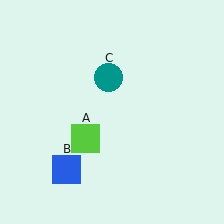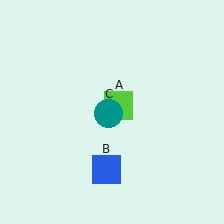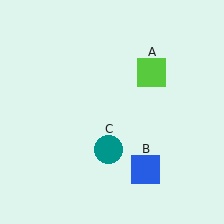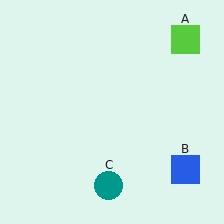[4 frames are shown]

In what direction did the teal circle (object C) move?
The teal circle (object C) moved down.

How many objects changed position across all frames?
3 objects changed position: lime square (object A), blue square (object B), teal circle (object C).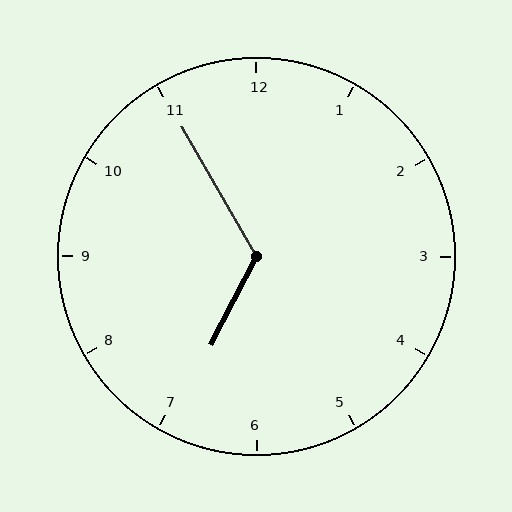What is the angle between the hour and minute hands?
Approximately 122 degrees.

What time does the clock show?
6:55.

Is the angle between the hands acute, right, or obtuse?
It is obtuse.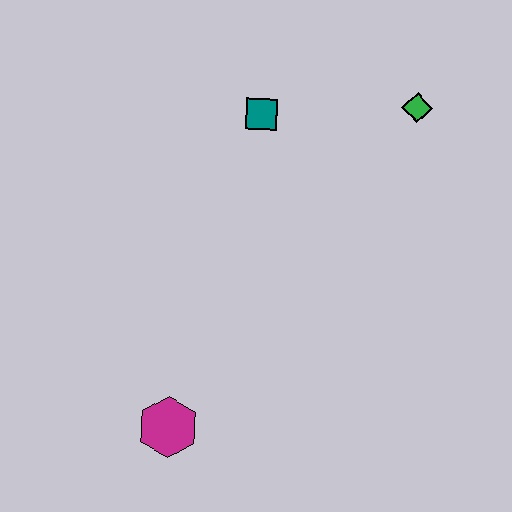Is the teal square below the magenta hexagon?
No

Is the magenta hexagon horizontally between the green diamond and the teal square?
No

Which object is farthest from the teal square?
The magenta hexagon is farthest from the teal square.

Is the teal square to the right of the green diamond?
No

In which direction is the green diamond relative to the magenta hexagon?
The green diamond is above the magenta hexagon.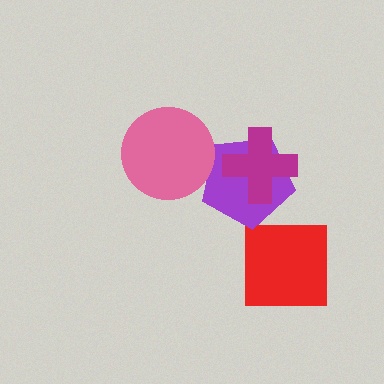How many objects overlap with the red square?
0 objects overlap with the red square.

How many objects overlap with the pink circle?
1 object overlaps with the pink circle.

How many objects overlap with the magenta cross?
1 object overlaps with the magenta cross.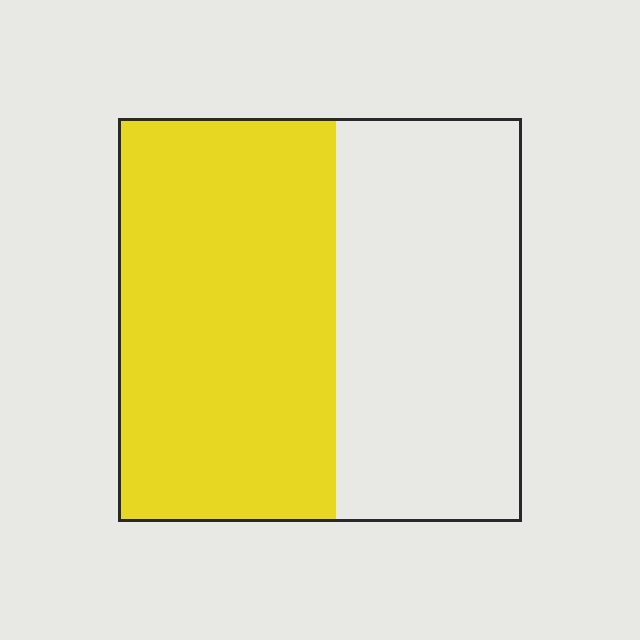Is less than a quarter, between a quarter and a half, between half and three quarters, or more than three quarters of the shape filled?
Between half and three quarters.